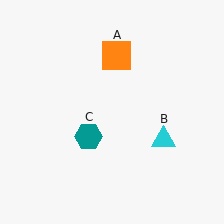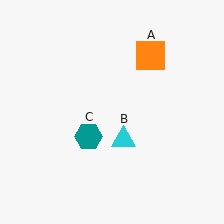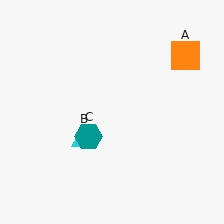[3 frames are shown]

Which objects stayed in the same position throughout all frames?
Teal hexagon (object C) remained stationary.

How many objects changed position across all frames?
2 objects changed position: orange square (object A), cyan triangle (object B).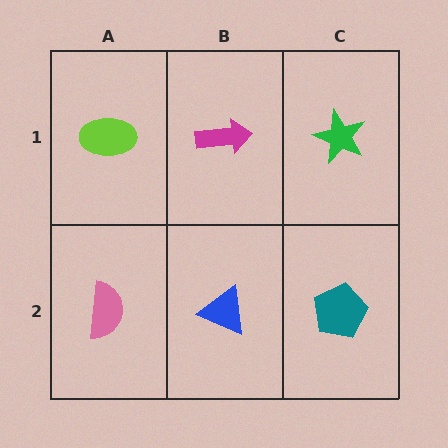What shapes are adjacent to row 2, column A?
A lime ellipse (row 1, column A), a blue triangle (row 2, column B).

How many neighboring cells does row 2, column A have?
2.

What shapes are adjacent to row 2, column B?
A magenta arrow (row 1, column B), a pink semicircle (row 2, column A), a teal pentagon (row 2, column C).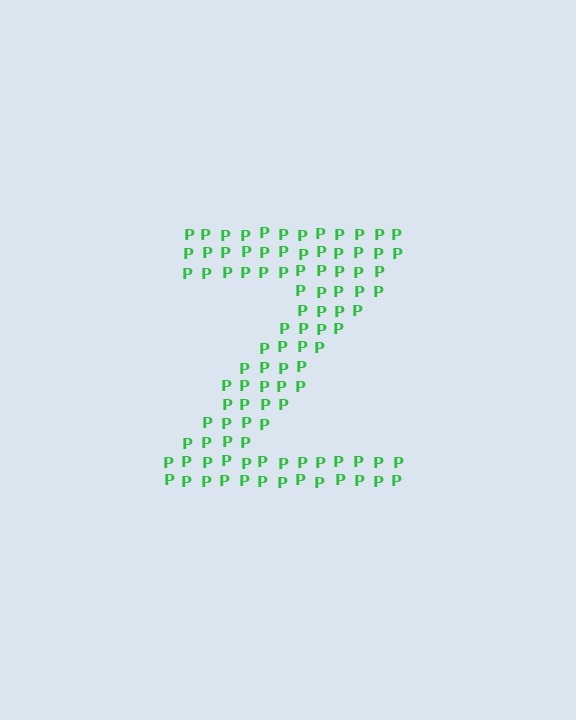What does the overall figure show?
The overall figure shows the letter Z.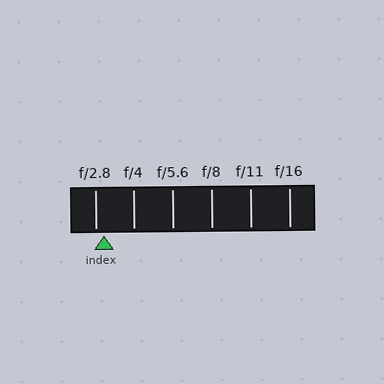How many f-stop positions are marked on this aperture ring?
There are 6 f-stop positions marked.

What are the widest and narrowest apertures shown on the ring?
The widest aperture shown is f/2.8 and the narrowest is f/16.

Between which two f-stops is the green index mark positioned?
The index mark is between f/2.8 and f/4.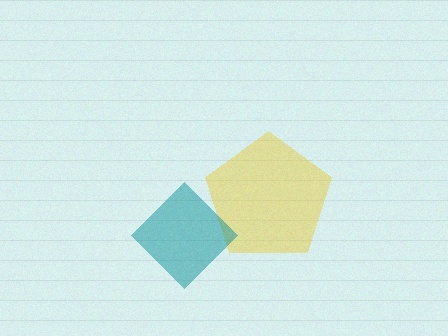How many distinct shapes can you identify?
There are 2 distinct shapes: a yellow pentagon, a teal diamond.